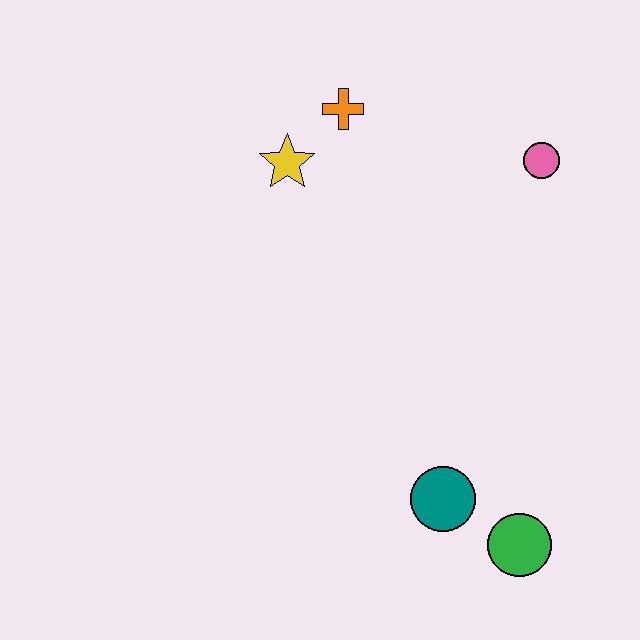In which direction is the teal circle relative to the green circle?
The teal circle is to the left of the green circle.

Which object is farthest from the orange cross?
The green circle is farthest from the orange cross.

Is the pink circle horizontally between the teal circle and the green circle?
No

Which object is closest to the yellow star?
The orange cross is closest to the yellow star.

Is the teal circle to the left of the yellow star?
No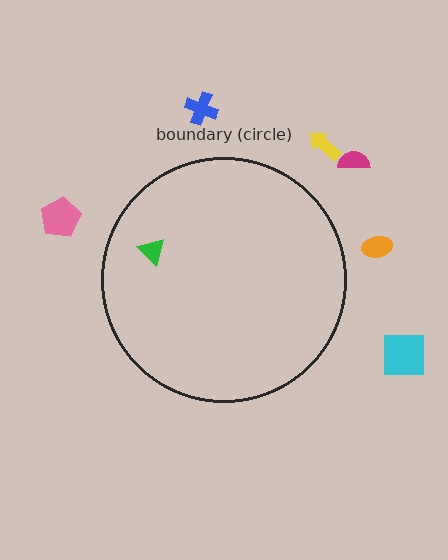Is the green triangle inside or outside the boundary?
Inside.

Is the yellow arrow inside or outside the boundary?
Outside.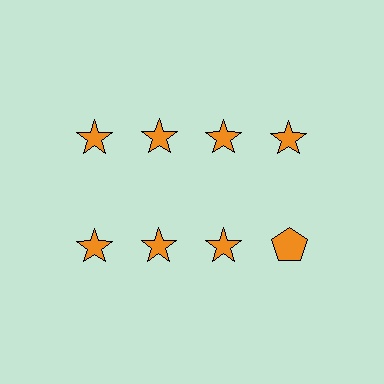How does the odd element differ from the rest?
It has a different shape: pentagon instead of star.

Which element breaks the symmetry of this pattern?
The orange pentagon in the second row, second from right column breaks the symmetry. All other shapes are orange stars.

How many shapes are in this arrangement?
There are 8 shapes arranged in a grid pattern.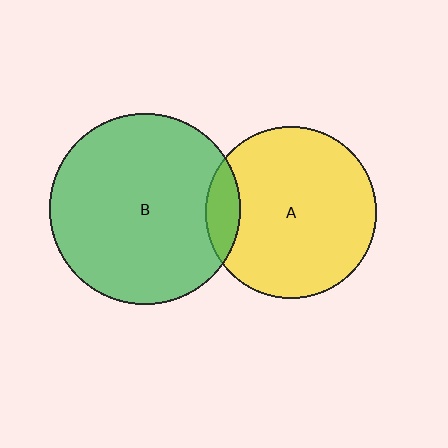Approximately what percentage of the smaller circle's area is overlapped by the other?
Approximately 10%.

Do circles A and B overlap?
Yes.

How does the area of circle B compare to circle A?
Approximately 1.2 times.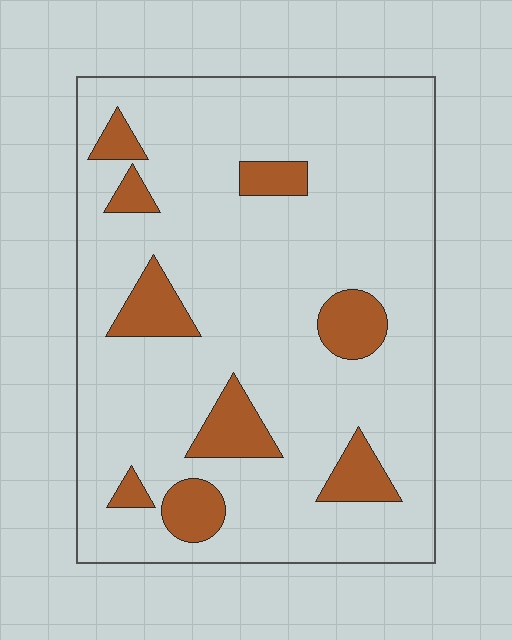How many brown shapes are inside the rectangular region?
9.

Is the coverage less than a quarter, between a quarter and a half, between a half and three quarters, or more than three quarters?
Less than a quarter.